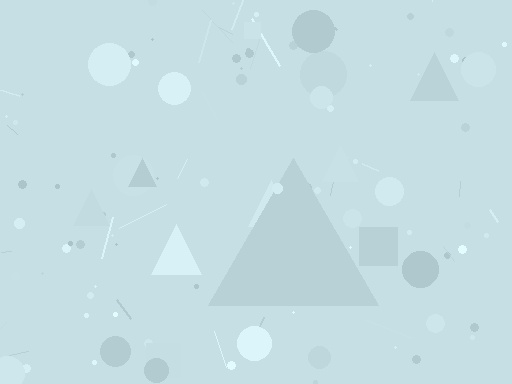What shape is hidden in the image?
A triangle is hidden in the image.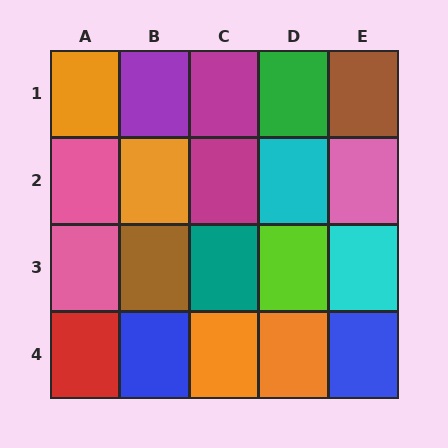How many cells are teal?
1 cell is teal.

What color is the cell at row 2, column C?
Magenta.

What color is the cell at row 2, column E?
Pink.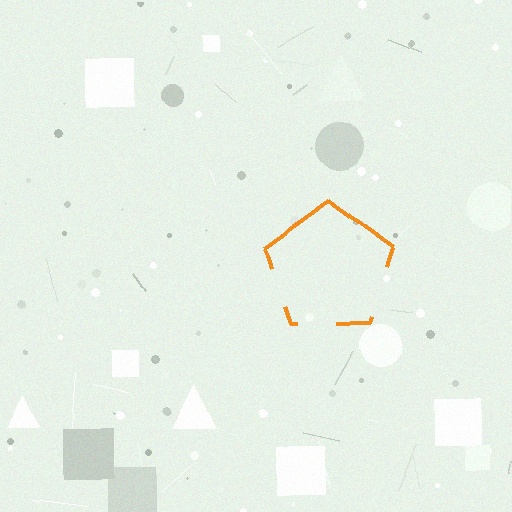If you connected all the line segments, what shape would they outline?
They would outline a pentagon.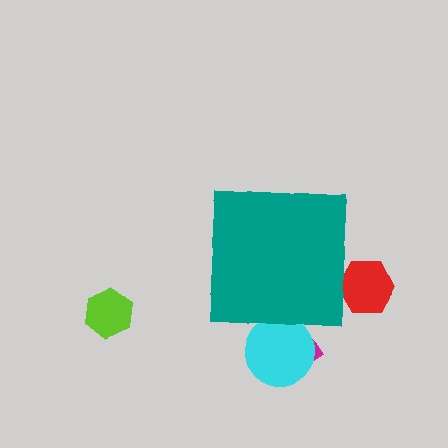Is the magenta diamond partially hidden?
Yes, the magenta diamond is partially hidden behind the teal square.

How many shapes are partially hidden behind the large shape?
3 shapes are partially hidden.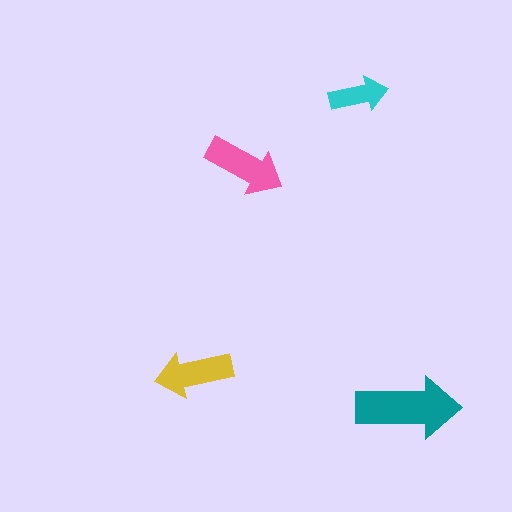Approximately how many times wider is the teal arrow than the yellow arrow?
About 1.5 times wider.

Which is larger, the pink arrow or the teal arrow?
The teal one.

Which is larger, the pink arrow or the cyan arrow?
The pink one.